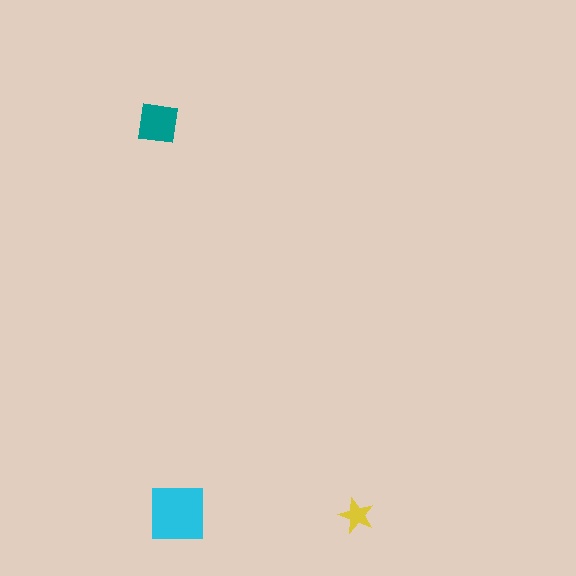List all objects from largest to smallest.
The cyan square, the teal square, the yellow star.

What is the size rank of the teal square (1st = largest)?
2nd.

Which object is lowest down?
The yellow star is bottommost.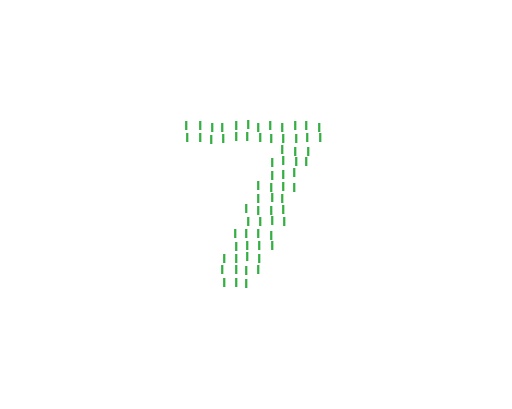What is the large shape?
The large shape is the digit 7.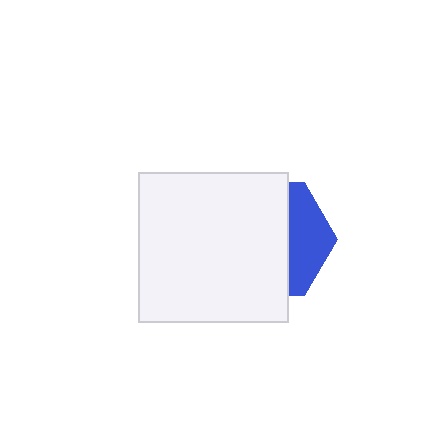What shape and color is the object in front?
The object in front is a white square.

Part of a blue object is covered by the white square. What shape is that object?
It is a hexagon.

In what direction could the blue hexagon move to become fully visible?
The blue hexagon could move right. That would shift it out from behind the white square entirely.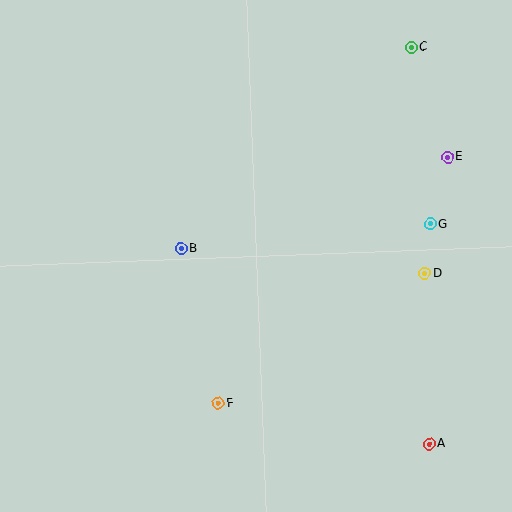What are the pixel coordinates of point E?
Point E is at (448, 157).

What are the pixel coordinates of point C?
Point C is at (412, 47).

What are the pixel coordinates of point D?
Point D is at (425, 274).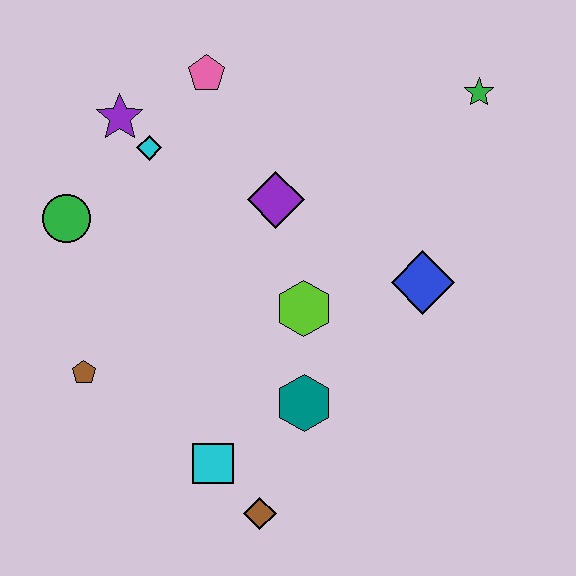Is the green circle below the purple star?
Yes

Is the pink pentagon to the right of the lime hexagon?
No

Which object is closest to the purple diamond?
The lime hexagon is closest to the purple diamond.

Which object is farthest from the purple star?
The brown diamond is farthest from the purple star.